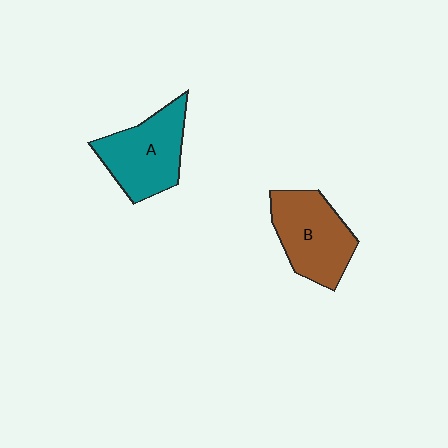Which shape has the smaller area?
Shape A (teal).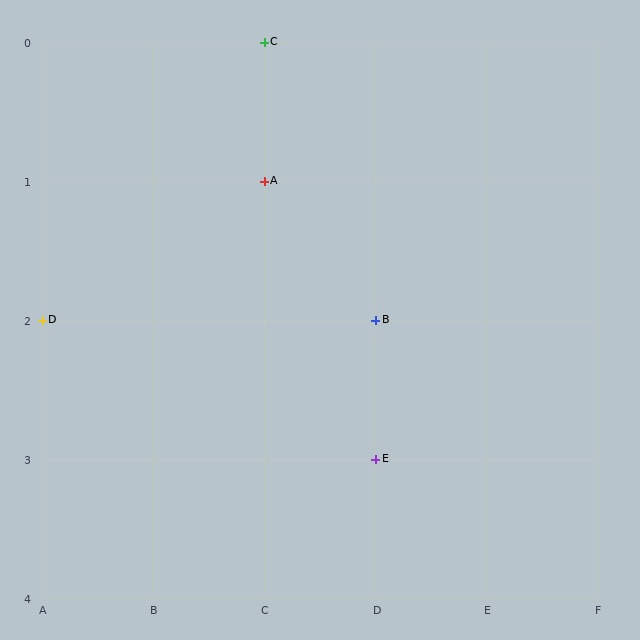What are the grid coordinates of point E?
Point E is at grid coordinates (D, 3).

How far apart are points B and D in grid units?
Points B and D are 3 columns apart.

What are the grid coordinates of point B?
Point B is at grid coordinates (D, 2).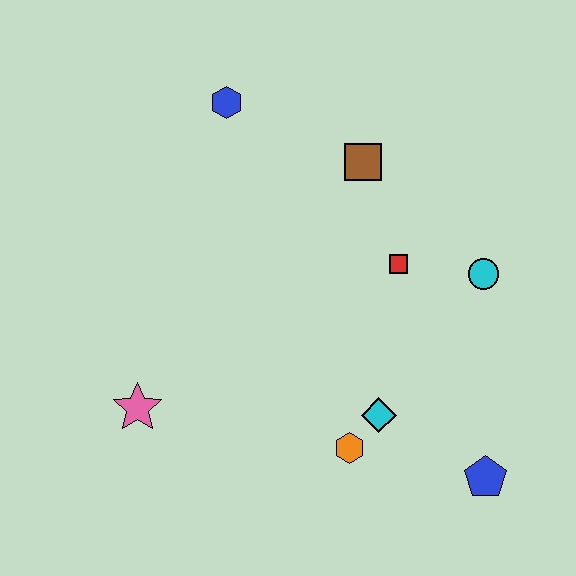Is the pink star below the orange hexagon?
No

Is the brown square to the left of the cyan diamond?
Yes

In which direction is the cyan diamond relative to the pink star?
The cyan diamond is to the right of the pink star.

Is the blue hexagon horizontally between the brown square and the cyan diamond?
No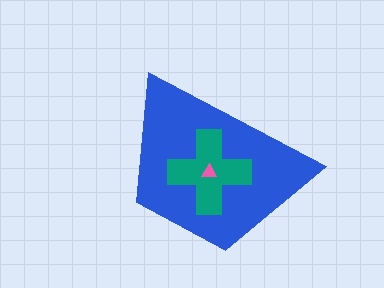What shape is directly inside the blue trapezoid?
The teal cross.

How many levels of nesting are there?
3.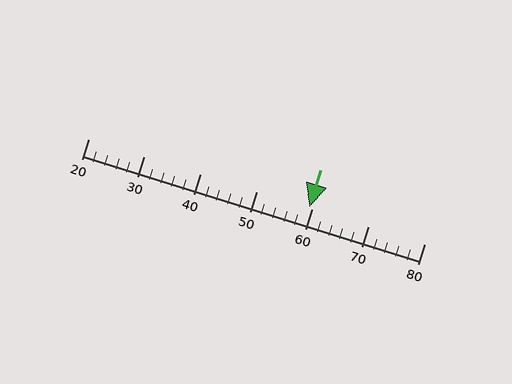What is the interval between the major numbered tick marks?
The major tick marks are spaced 10 units apart.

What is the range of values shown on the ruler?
The ruler shows values from 20 to 80.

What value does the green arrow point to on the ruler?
The green arrow points to approximately 59.